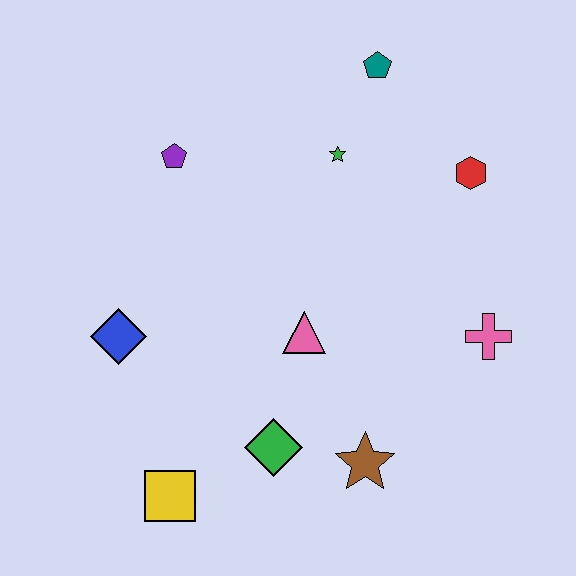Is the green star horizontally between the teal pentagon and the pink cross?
No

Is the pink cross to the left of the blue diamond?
No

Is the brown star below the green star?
Yes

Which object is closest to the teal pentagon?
The green star is closest to the teal pentagon.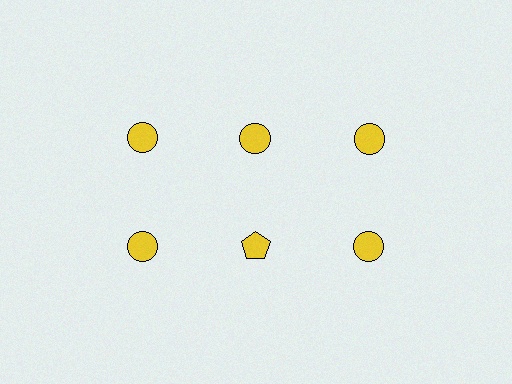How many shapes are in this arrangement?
There are 6 shapes arranged in a grid pattern.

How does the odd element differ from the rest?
It has a different shape: pentagon instead of circle.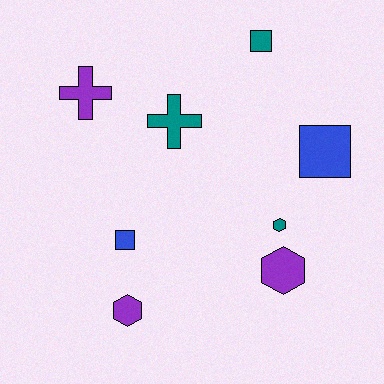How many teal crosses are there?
There is 1 teal cross.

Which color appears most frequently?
Purple, with 3 objects.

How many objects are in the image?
There are 8 objects.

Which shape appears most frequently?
Hexagon, with 3 objects.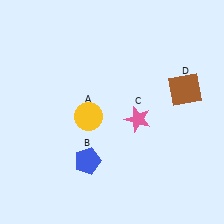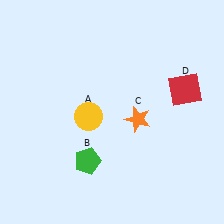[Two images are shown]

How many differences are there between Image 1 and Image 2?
There are 3 differences between the two images.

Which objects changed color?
B changed from blue to green. C changed from pink to orange. D changed from brown to red.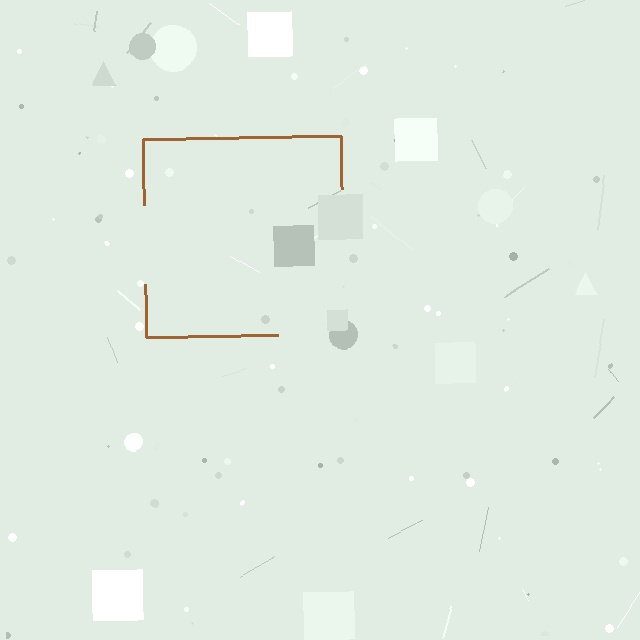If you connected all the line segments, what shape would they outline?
They would outline a square.